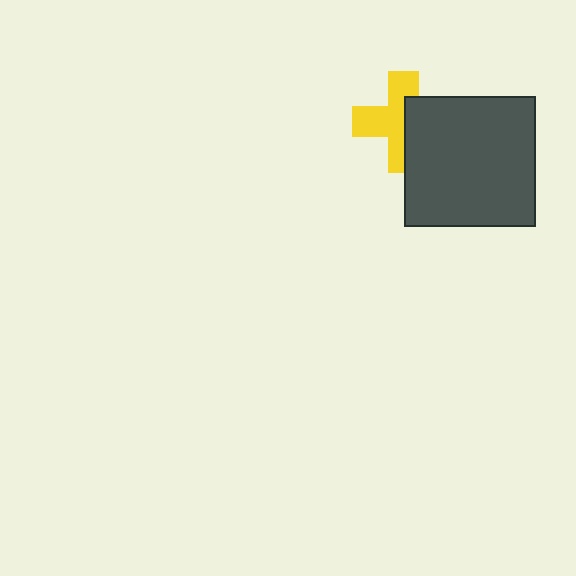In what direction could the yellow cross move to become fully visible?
The yellow cross could move left. That would shift it out from behind the dark gray square entirely.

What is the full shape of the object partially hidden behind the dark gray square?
The partially hidden object is a yellow cross.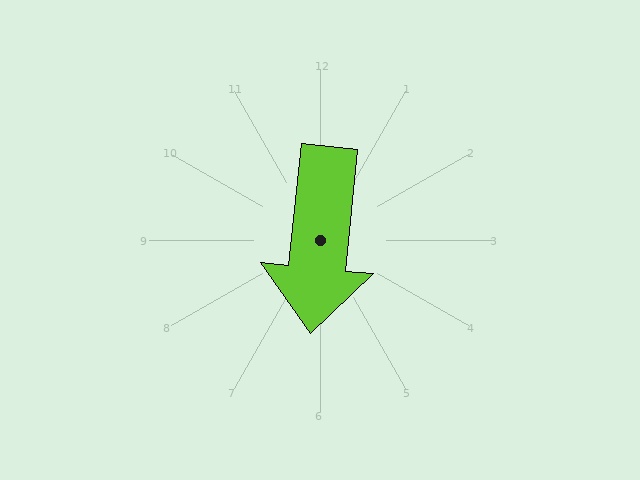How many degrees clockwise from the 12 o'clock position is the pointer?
Approximately 186 degrees.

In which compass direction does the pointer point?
South.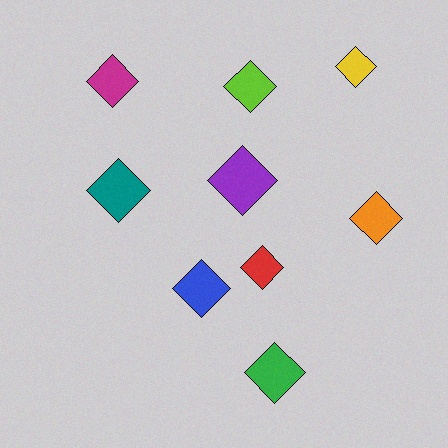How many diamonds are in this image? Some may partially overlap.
There are 9 diamonds.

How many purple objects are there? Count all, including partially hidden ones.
There is 1 purple object.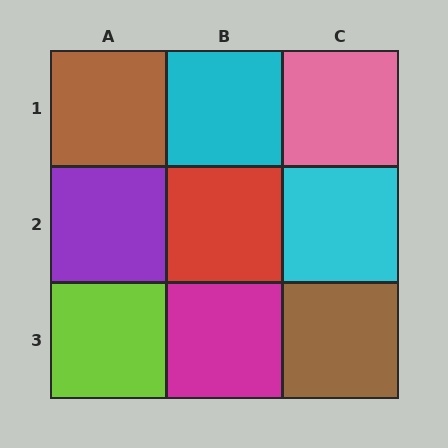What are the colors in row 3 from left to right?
Lime, magenta, brown.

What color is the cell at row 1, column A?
Brown.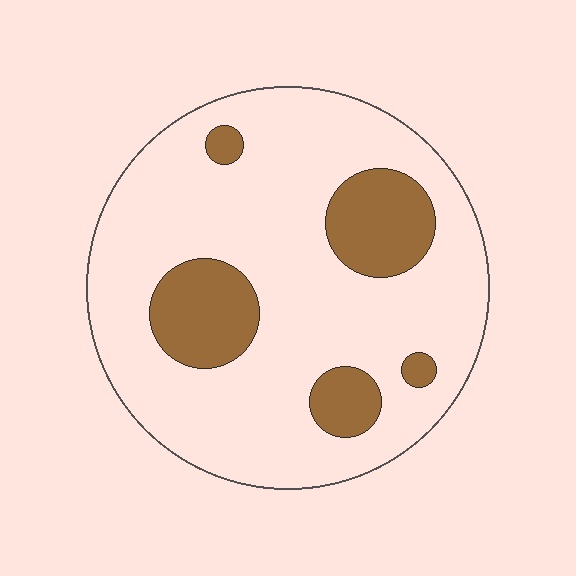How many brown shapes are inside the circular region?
5.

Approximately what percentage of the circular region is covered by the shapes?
Approximately 20%.